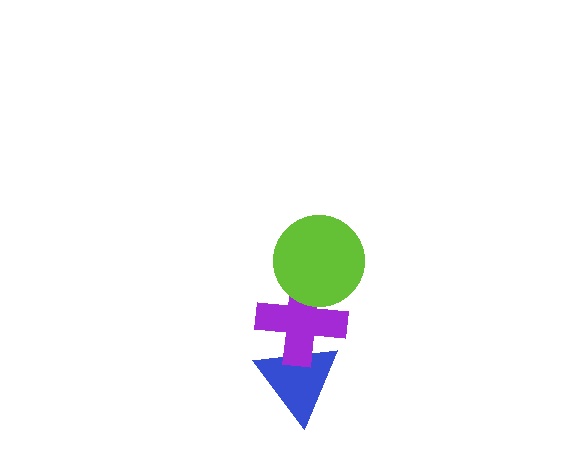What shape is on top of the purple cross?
The lime circle is on top of the purple cross.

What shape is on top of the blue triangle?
The purple cross is on top of the blue triangle.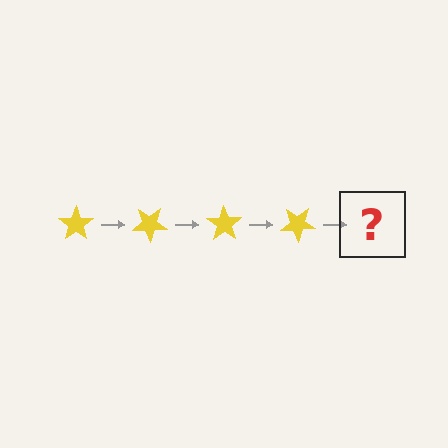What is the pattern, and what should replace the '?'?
The pattern is that the star rotates 35 degrees each step. The '?' should be a yellow star rotated 140 degrees.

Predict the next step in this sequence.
The next step is a yellow star rotated 140 degrees.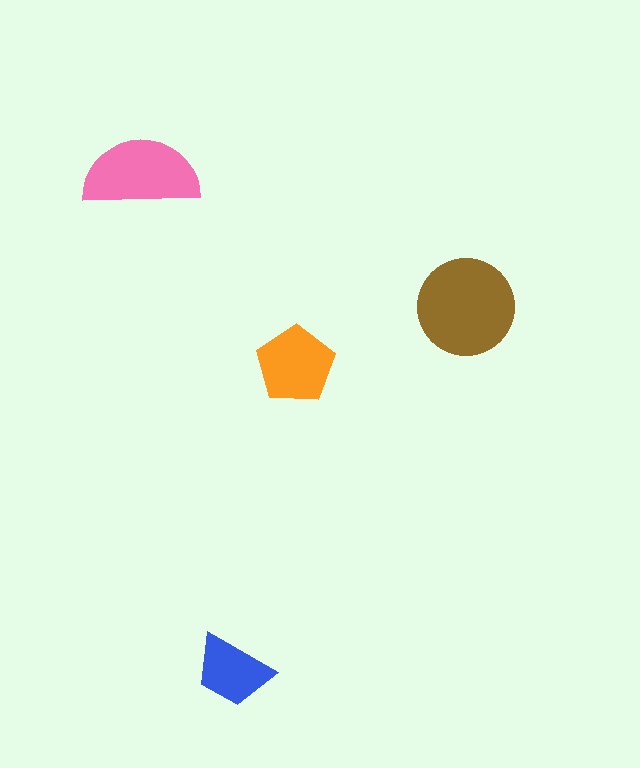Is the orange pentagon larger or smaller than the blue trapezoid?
Larger.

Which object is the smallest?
The blue trapezoid.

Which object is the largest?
The brown circle.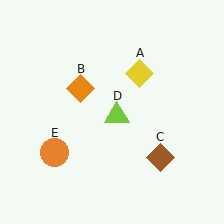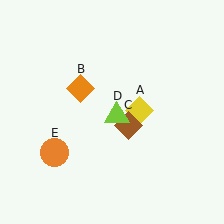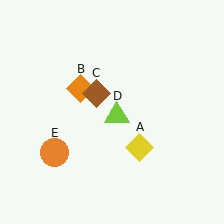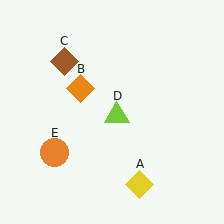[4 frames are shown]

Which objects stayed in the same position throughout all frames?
Orange diamond (object B) and lime triangle (object D) and orange circle (object E) remained stationary.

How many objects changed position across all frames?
2 objects changed position: yellow diamond (object A), brown diamond (object C).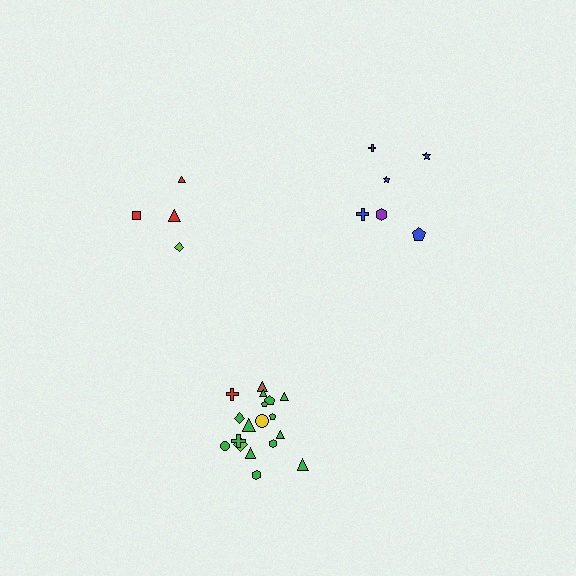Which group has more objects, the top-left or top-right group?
The top-right group.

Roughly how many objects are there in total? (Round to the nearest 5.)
Roughly 30 objects in total.